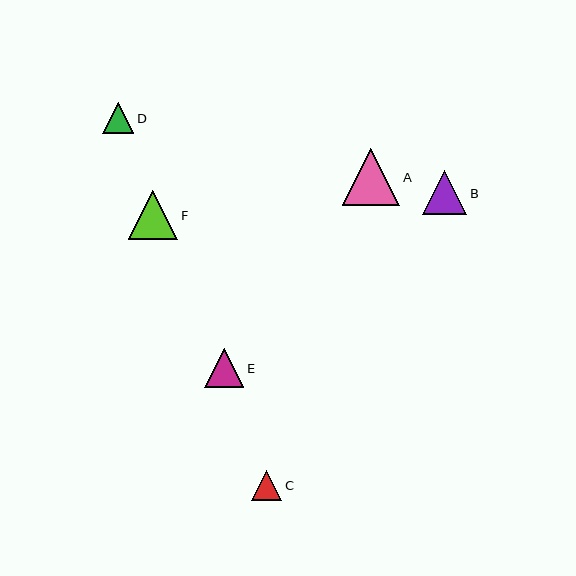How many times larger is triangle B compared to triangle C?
Triangle B is approximately 1.5 times the size of triangle C.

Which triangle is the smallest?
Triangle C is the smallest with a size of approximately 30 pixels.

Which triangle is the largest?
Triangle A is the largest with a size of approximately 57 pixels.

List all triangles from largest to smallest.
From largest to smallest: A, F, B, E, D, C.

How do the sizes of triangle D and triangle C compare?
Triangle D and triangle C are approximately the same size.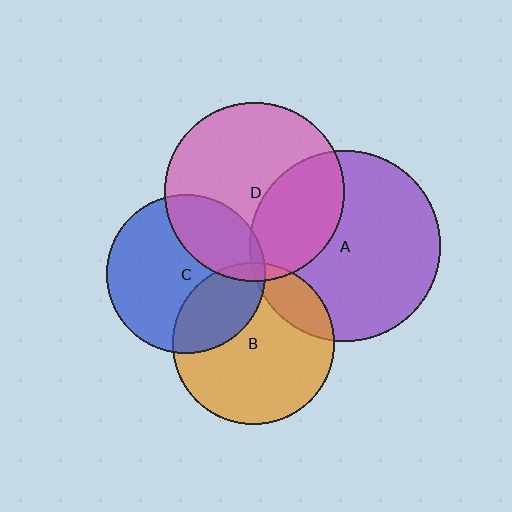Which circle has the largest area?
Circle A (purple).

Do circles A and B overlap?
Yes.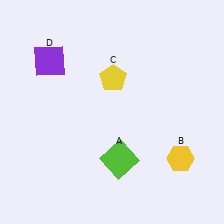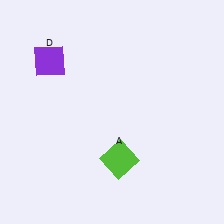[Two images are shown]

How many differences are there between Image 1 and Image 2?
There are 2 differences between the two images.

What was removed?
The yellow pentagon (C), the yellow hexagon (B) were removed in Image 2.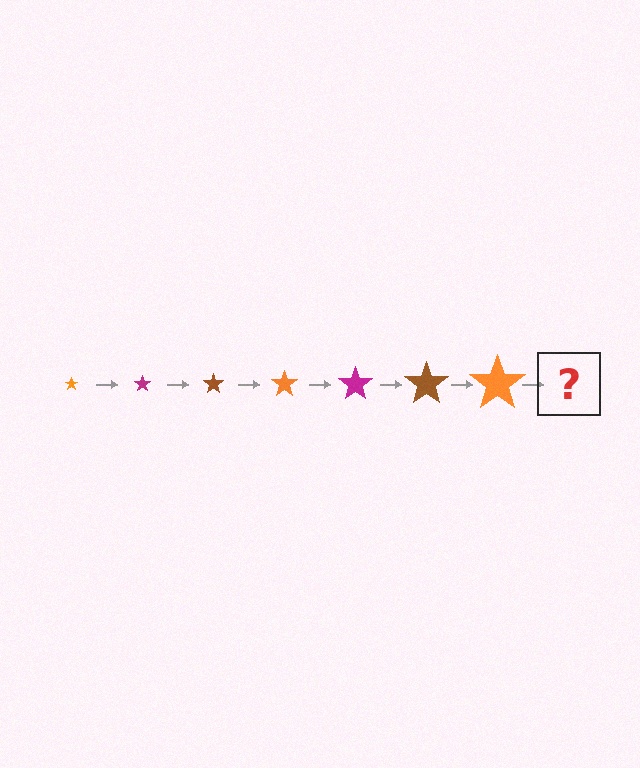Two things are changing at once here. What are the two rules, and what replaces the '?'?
The two rules are that the star grows larger each step and the color cycles through orange, magenta, and brown. The '?' should be a magenta star, larger than the previous one.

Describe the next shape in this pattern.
It should be a magenta star, larger than the previous one.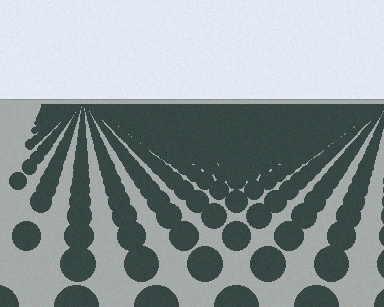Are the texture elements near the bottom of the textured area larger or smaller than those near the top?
Larger. Near the bottom, elements are closer to the viewer and appear at a bigger on-screen size.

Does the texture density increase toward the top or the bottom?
Density increases toward the top.